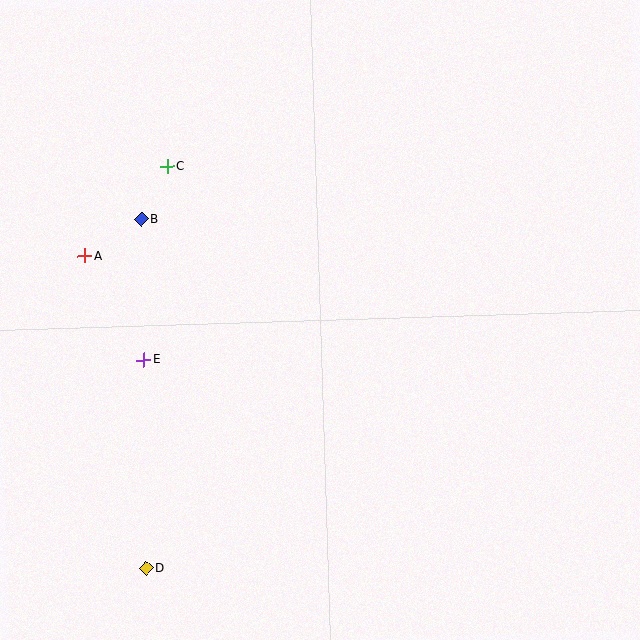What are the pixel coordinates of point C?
Point C is at (167, 166).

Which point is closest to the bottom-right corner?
Point D is closest to the bottom-right corner.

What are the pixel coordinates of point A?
Point A is at (85, 256).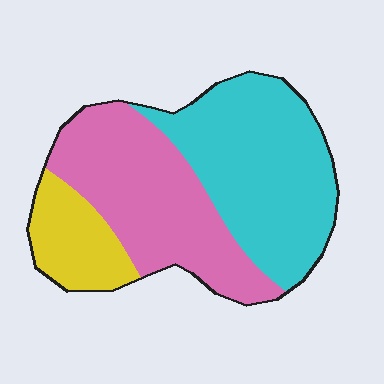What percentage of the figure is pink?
Pink takes up about two fifths (2/5) of the figure.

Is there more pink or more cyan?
Cyan.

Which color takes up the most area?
Cyan, at roughly 45%.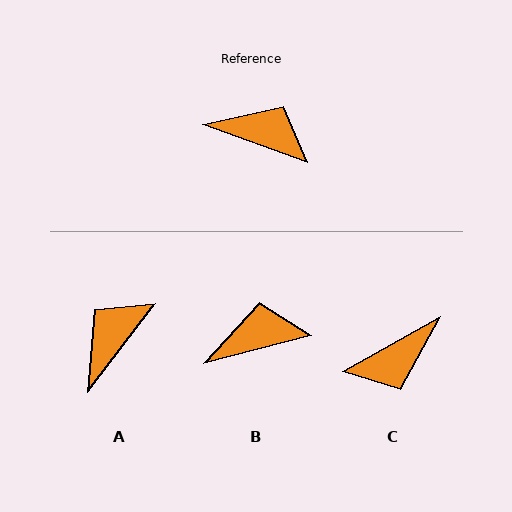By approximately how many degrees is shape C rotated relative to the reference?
Approximately 131 degrees clockwise.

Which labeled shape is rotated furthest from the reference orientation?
C, about 131 degrees away.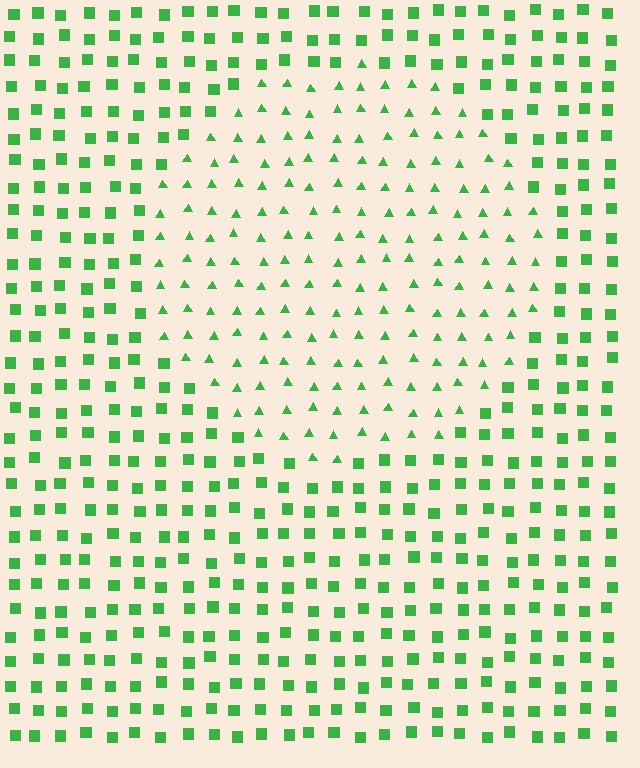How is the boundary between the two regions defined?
The boundary is defined by a change in element shape: triangles inside vs. squares outside. All elements share the same color and spacing.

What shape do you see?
I see a circle.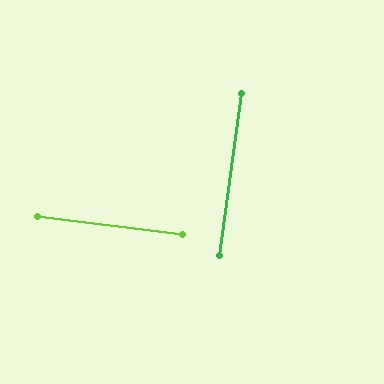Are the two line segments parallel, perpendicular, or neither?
Perpendicular — they meet at approximately 89°.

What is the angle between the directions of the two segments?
Approximately 89 degrees.